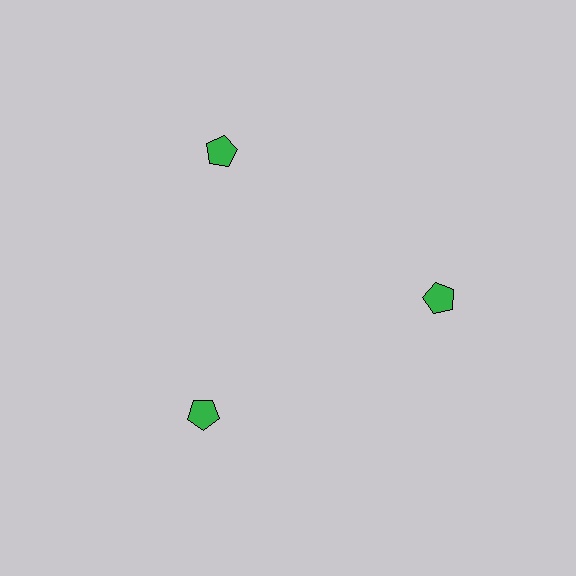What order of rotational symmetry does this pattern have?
This pattern has 3-fold rotational symmetry.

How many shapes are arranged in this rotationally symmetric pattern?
There are 3 shapes, arranged in 3 groups of 1.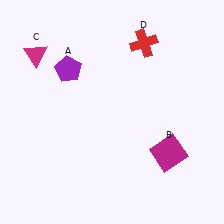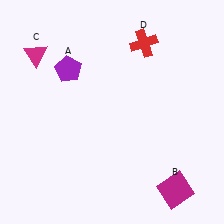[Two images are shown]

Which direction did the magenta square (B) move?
The magenta square (B) moved down.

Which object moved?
The magenta square (B) moved down.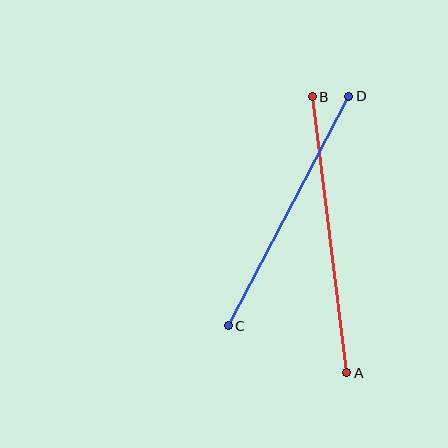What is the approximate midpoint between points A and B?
The midpoint is at approximately (329, 235) pixels.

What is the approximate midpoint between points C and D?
The midpoint is at approximately (288, 211) pixels.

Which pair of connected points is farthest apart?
Points A and B are farthest apart.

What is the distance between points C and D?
The distance is approximately 260 pixels.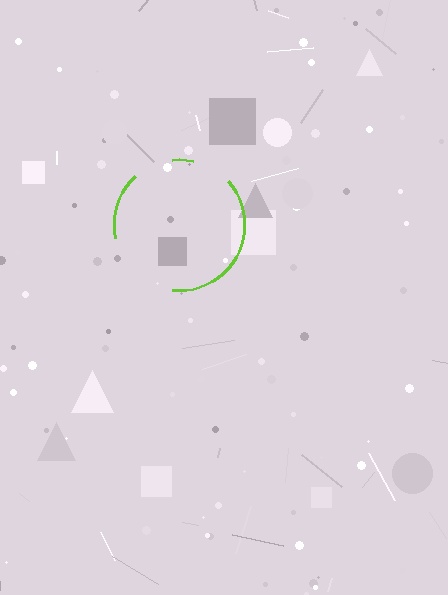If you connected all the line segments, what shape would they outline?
They would outline a circle.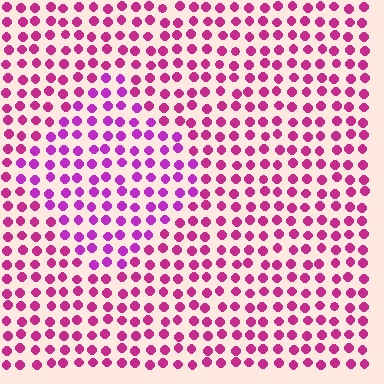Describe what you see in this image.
The image is filled with small magenta elements in a uniform arrangement. A diamond-shaped region is visible where the elements are tinted to a slightly different hue, forming a subtle color boundary.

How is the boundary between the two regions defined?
The boundary is defined purely by a slight shift in hue (about 25 degrees). Spacing, size, and orientation are identical on both sides.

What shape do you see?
I see a diamond.